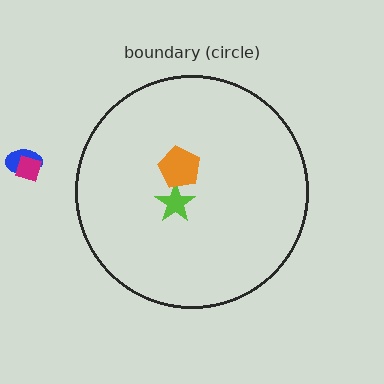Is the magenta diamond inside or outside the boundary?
Outside.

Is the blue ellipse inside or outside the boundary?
Outside.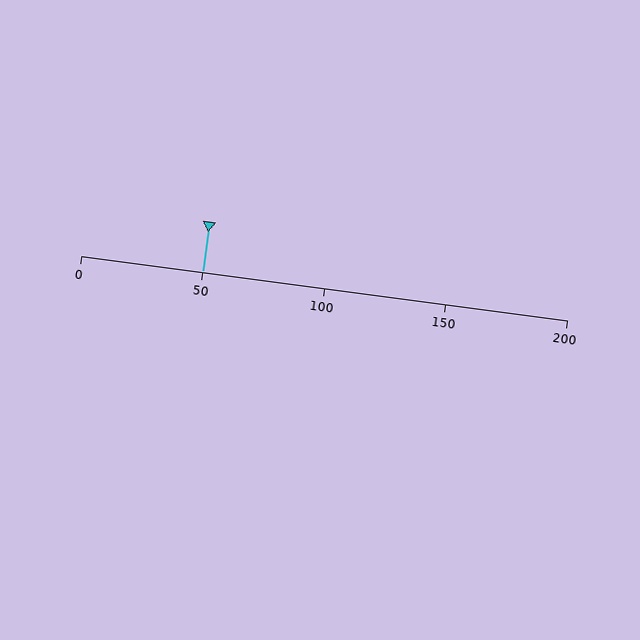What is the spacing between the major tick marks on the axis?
The major ticks are spaced 50 apart.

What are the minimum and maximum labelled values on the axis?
The axis runs from 0 to 200.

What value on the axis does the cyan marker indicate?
The marker indicates approximately 50.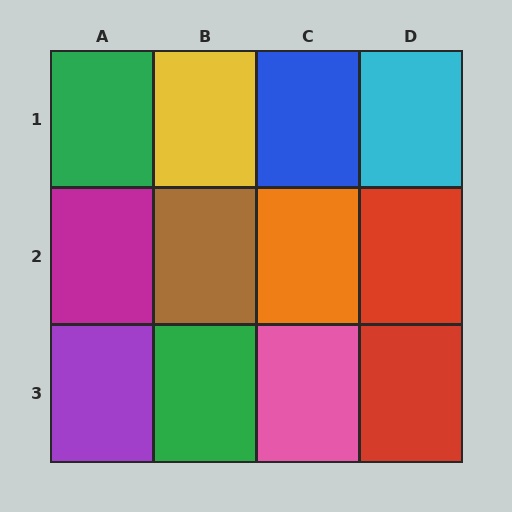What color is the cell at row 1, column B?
Yellow.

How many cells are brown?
1 cell is brown.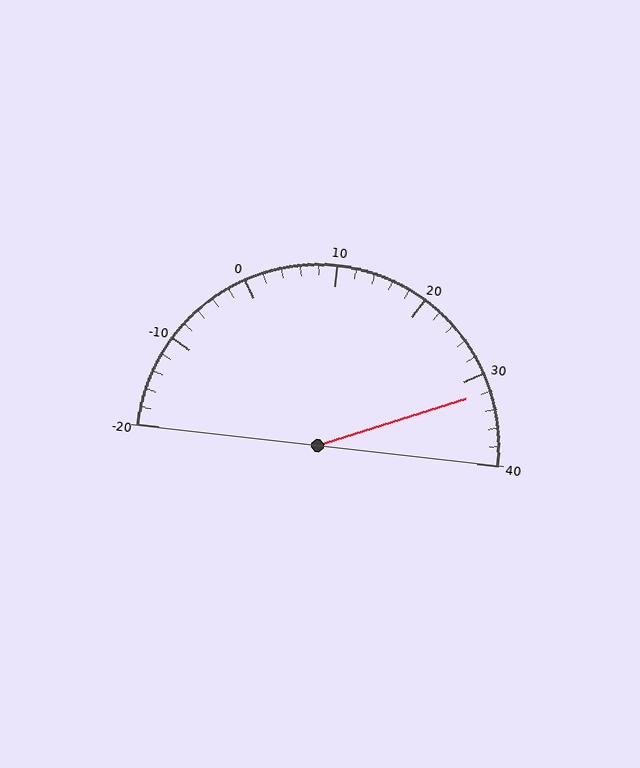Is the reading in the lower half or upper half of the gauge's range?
The reading is in the upper half of the range (-20 to 40).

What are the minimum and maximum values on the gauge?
The gauge ranges from -20 to 40.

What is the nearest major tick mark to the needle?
The nearest major tick mark is 30.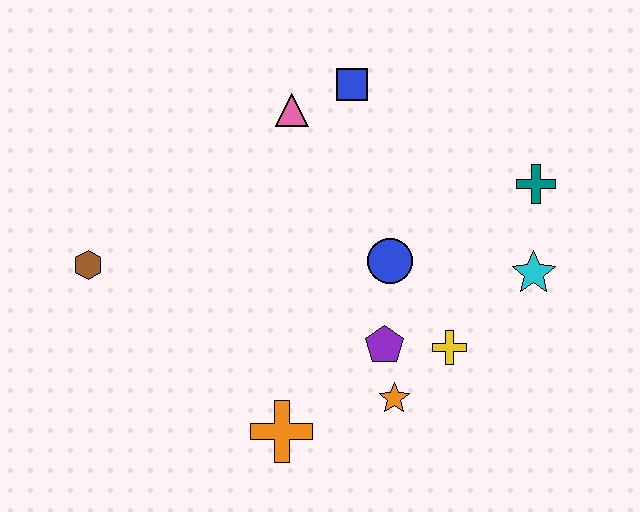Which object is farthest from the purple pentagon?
The brown hexagon is farthest from the purple pentagon.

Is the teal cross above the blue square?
No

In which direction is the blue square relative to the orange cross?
The blue square is above the orange cross.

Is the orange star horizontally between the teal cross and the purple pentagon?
Yes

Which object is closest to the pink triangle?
The blue square is closest to the pink triangle.